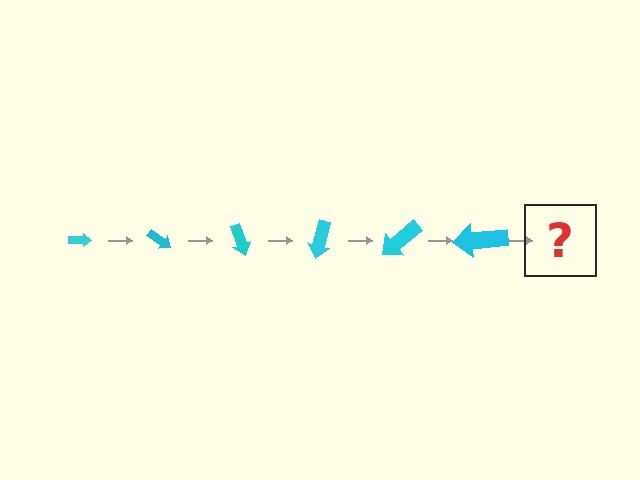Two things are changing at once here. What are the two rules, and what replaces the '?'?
The two rules are that the arrow grows larger each step and it rotates 35 degrees each step. The '?' should be an arrow, larger than the previous one and rotated 210 degrees from the start.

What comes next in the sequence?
The next element should be an arrow, larger than the previous one and rotated 210 degrees from the start.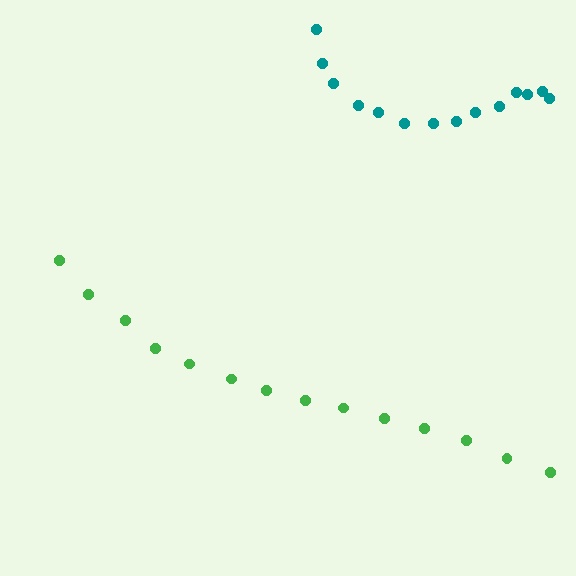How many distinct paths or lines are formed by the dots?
There are 2 distinct paths.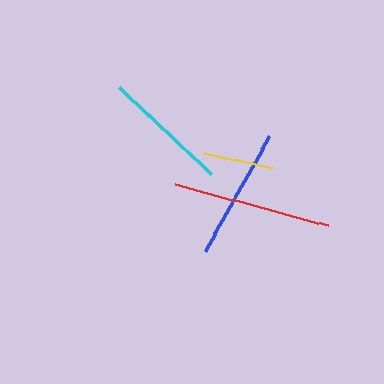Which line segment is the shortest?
The yellow line is the shortest at approximately 69 pixels.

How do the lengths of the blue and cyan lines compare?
The blue and cyan lines are approximately the same length.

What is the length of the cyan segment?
The cyan segment is approximately 127 pixels long.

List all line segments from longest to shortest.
From longest to shortest: red, blue, cyan, yellow.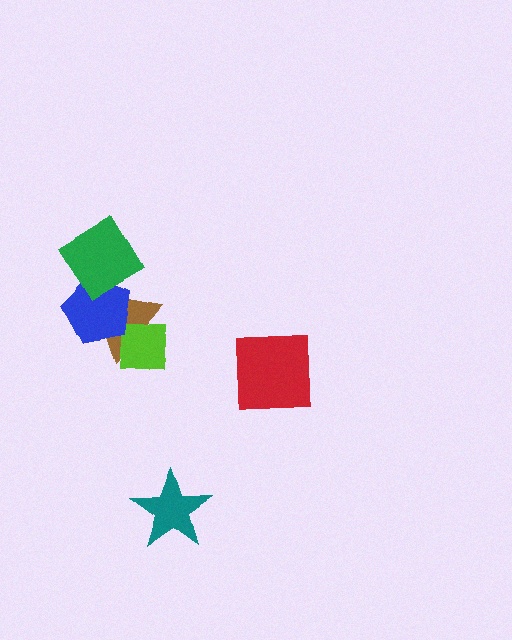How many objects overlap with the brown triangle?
3 objects overlap with the brown triangle.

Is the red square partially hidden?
No, no other shape covers it.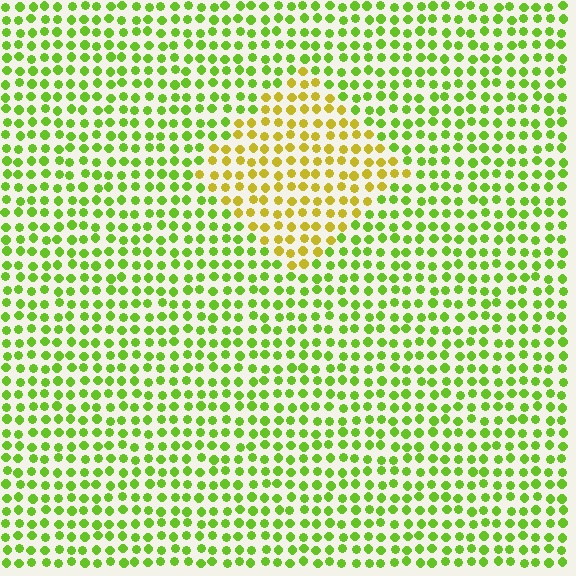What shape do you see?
I see a diamond.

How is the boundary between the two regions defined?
The boundary is defined purely by a slight shift in hue (about 41 degrees). Spacing, size, and orientation are identical on both sides.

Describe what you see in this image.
The image is filled with small lime elements in a uniform arrangement. A diamond-shaped region is visible where the elements are tinted to a slightly different hue, forming a subtle color boundary.